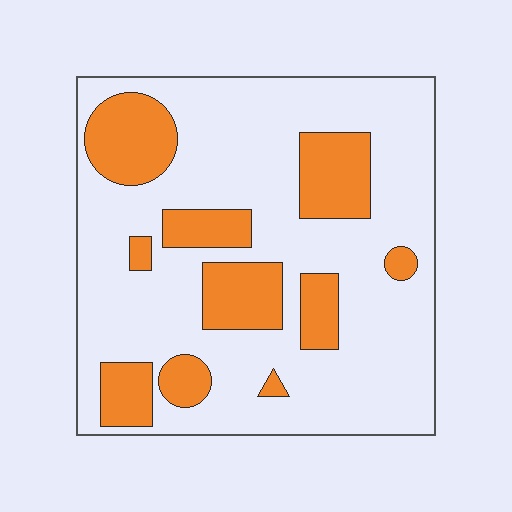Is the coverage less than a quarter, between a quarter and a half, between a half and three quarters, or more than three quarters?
Between a quarter and a half.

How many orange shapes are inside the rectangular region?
10.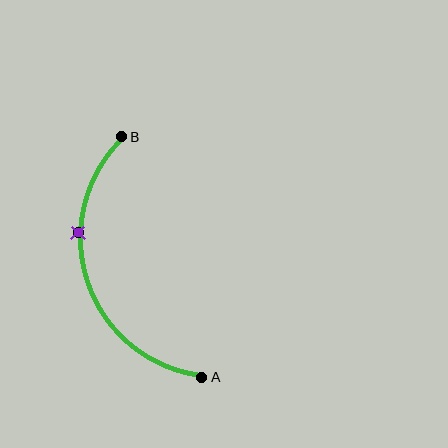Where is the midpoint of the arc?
The arc midpoint is the point on the curve farthest from the straight line joining A and B. It sits to the left of that line.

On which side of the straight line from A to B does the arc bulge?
The arc bulges to the left of the straight line connecting A and B.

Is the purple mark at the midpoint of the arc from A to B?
No. The purple mark lies on the arc but is closer to endpoint B. The arc midpoint would be at the point on the curve equidistant along the arc from both A and B.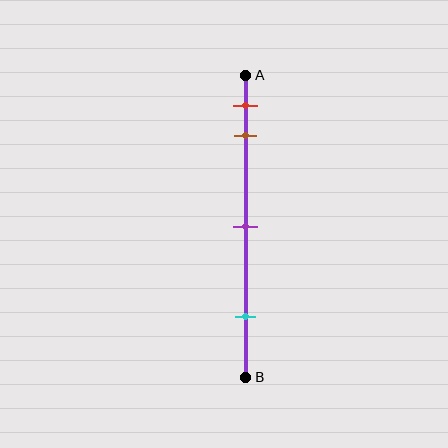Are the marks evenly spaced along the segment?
No, the marks are not evenly spaced.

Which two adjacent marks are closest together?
The red and brown marks are the closest adjacent pair.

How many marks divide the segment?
There are 4 marks dividing the segment.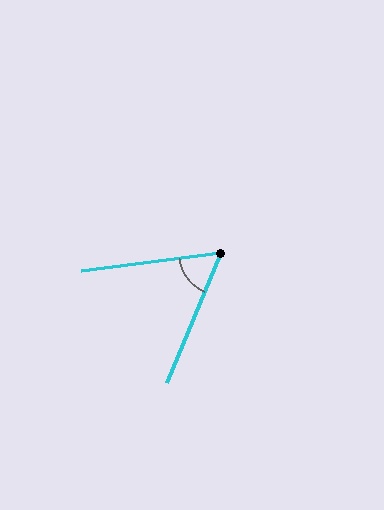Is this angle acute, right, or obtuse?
It is acute.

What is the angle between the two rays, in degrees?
Approximately 60 degrees.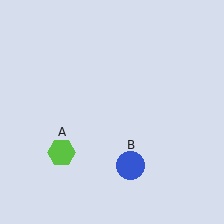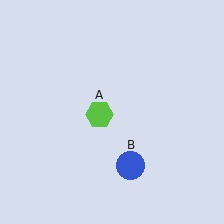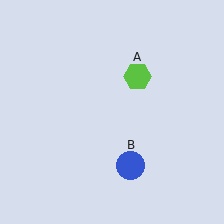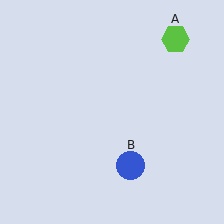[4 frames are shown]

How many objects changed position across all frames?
1 object changed position: lime hexagon (object A).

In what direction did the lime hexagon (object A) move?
The lime hexagon (object A) moved up and to the right.